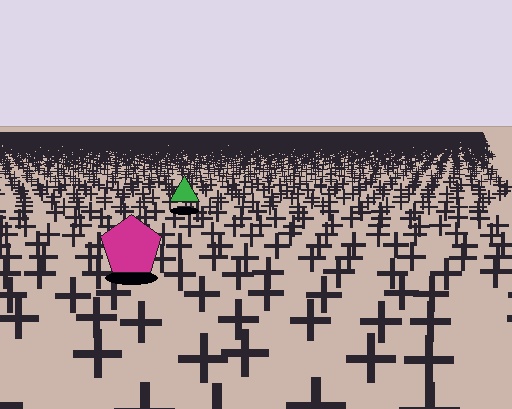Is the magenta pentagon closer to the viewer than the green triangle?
Yes. The magenta pentagon is closer — you can tell from the texture gradient: the ground texture is coarser near it.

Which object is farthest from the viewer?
The green triangle is farthest from the viewer. It appears smaller and the ground texture around it is denser.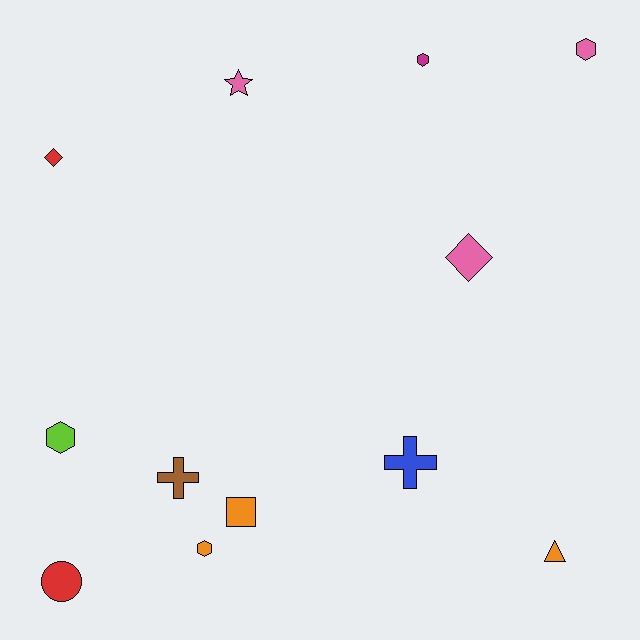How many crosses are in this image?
There are 2 crosses.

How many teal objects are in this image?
There are no teal objects.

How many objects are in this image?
There are 12 objects.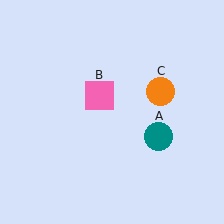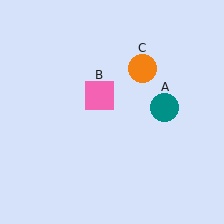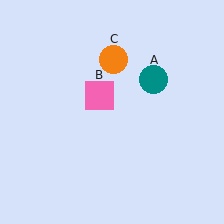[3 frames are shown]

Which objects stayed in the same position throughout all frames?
Pink square (object B) remained stationary.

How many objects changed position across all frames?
2 objects changed position: teal circle (object A), orange circle (object C).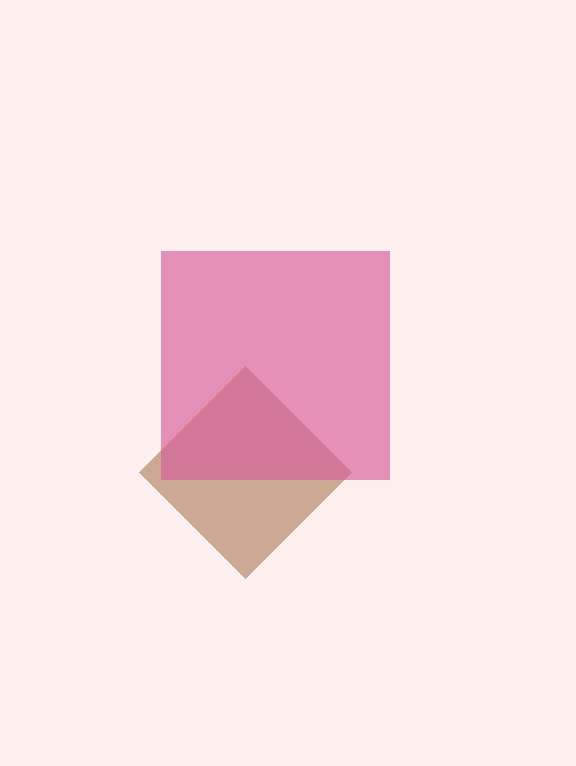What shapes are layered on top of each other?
The layered shapes are: a brown diamond, a pink square.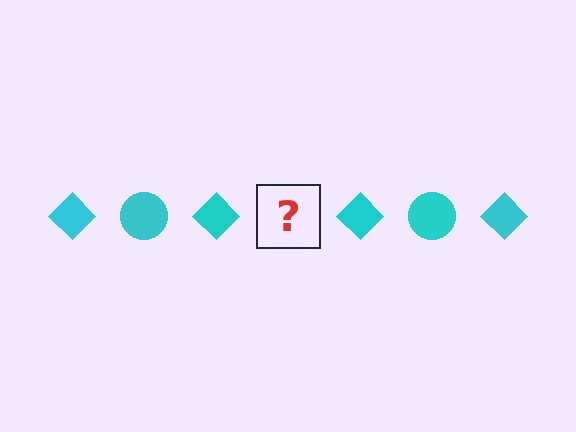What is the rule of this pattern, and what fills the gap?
The rule is that the pattern cycles through diamond, circle shapes in cyan. The gap should be filled with a cyan circle.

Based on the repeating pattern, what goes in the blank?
The blank should be a cyan circle.